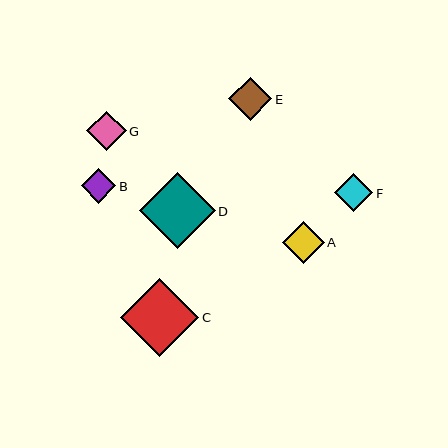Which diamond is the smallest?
Diamond B is the smallest with a size of approximately 35 pixels.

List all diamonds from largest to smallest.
From largest to smallest: C, D, E, A, G, F, B.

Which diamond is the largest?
Diamond C is the largest with a size of approximately 78 pixels.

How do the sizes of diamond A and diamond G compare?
Diamond A and diamond G are approximately the same size.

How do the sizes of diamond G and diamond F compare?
Diamond G and diamond F are approximately the same size.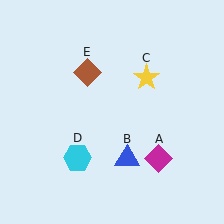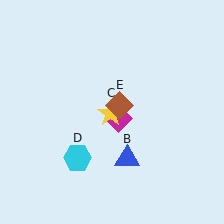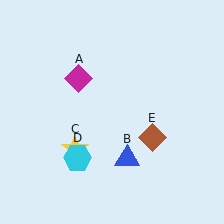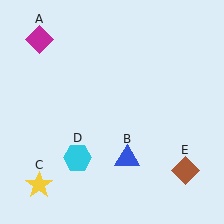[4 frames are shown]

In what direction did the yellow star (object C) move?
The yellow star (object C) moved down and to the left.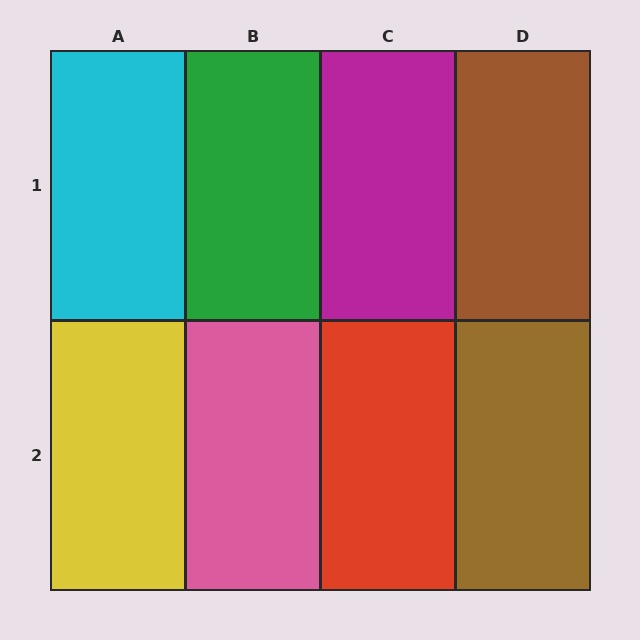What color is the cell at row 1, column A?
Cyan.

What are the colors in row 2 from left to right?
Yellow, pink, red, brown.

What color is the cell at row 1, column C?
Magenta.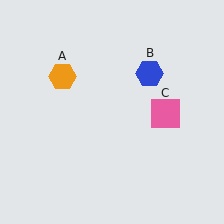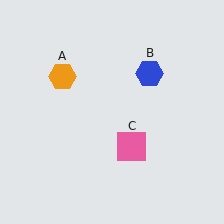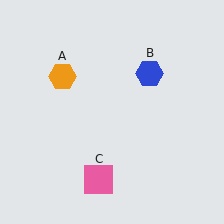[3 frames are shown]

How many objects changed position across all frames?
1 object changed position: pink square (object C).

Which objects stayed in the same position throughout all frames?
Orange hexagon (object A) and blue hexagon (object B) remained stationary.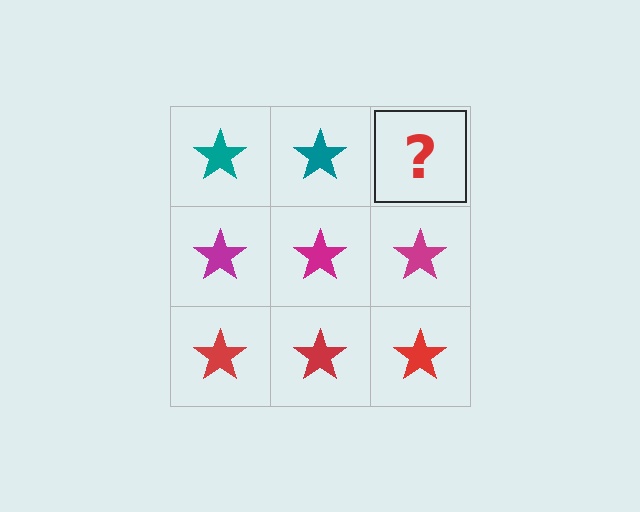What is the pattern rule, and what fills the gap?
The rule is that each row has a consistent color. The gap should be filled with a teal star.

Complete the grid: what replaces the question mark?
The question mark should be replaced with a teal star.